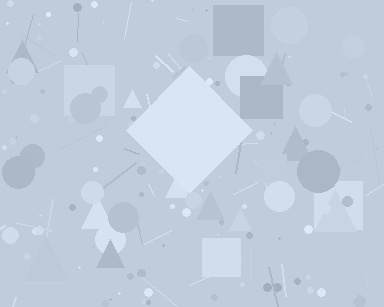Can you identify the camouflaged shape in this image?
The camouflaged shape is a diamond.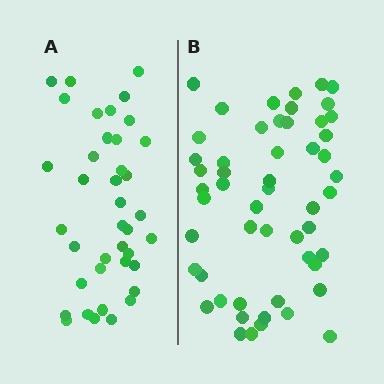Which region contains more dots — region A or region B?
Region B (the right region) has more dots.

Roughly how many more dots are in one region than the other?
Region B has approximately 15 more dots than region A.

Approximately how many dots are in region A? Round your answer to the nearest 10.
About 40 dots. (The exact count is 39, which rounds to 40.)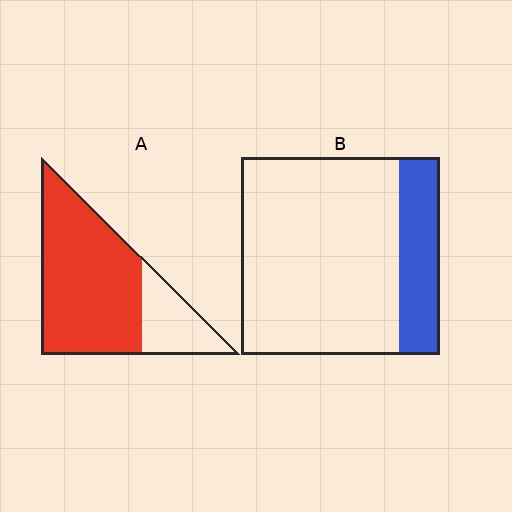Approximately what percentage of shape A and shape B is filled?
A is approximately 75% and B is approximately 20%.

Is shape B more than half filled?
No.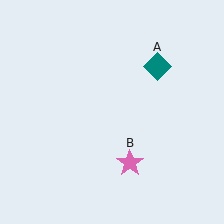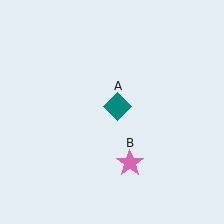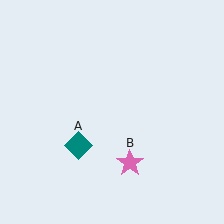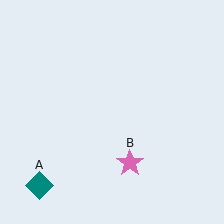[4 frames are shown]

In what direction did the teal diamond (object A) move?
The teal diamond (object A) moved down and to the left.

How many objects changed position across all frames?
1 object changed position: teal diamond (object A).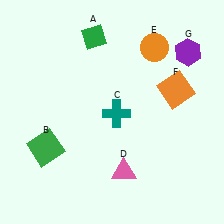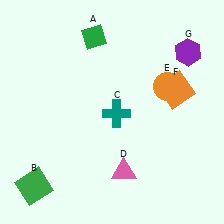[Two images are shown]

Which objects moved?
The objects that moved are: the green square (B), the orange circle (E).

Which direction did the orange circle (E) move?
The orange circle (E) moved down.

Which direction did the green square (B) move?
The green square (B) moved down.